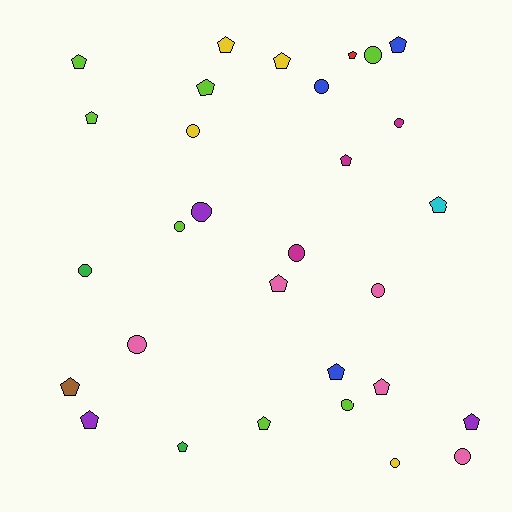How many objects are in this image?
There are 30 objects.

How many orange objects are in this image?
There are no orange objects.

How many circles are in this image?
There are 13 circles.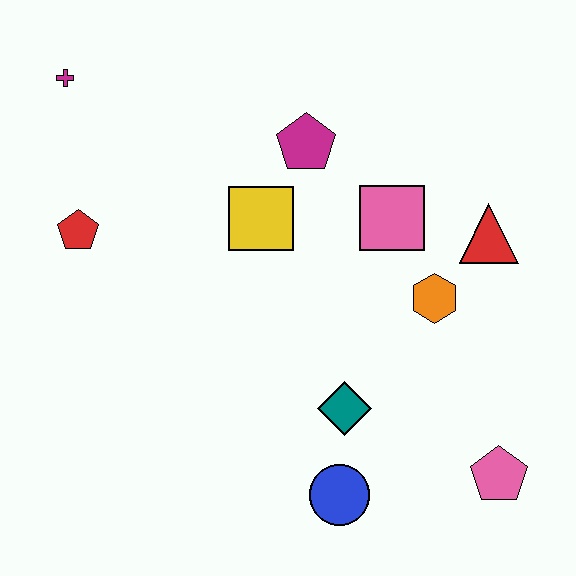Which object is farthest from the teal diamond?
The magenta cross is farthest from the teal diamond.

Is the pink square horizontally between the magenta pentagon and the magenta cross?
No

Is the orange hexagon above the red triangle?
No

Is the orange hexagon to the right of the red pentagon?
Yes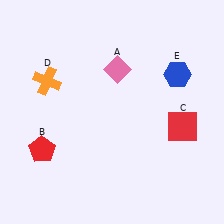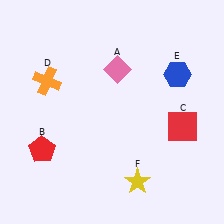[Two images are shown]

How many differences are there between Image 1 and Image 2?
There is 1 difference between the two images.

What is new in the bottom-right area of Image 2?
A yellow star (F) was added in the bottom-right area of Image 2.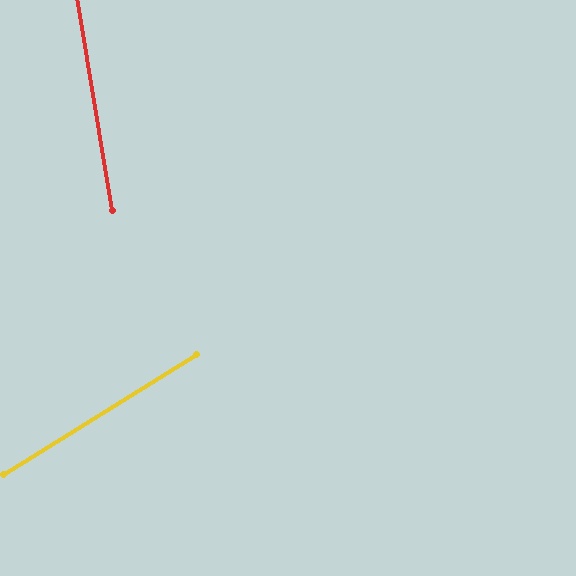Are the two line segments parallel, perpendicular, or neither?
Neither parallel nor perpendicular — they differ by about 67°.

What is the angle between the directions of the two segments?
Approximately 67 degrees.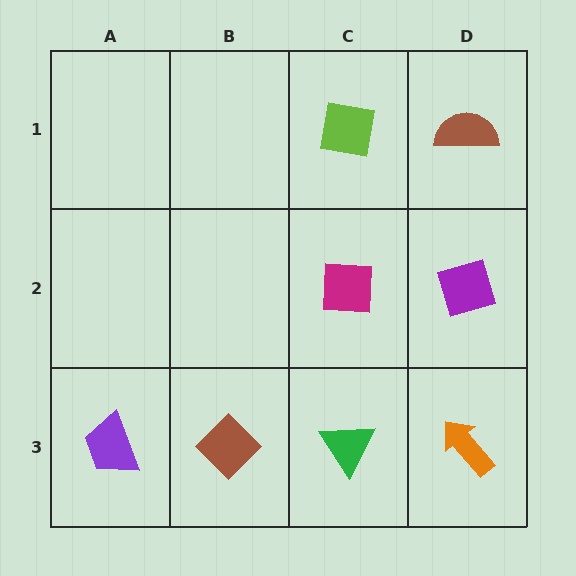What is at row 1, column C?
A lime square.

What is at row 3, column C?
A green triangle.